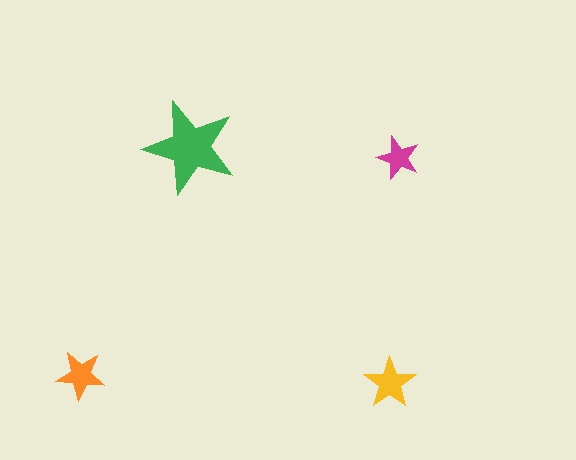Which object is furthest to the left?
The orange star is leftmost.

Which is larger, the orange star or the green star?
The green one.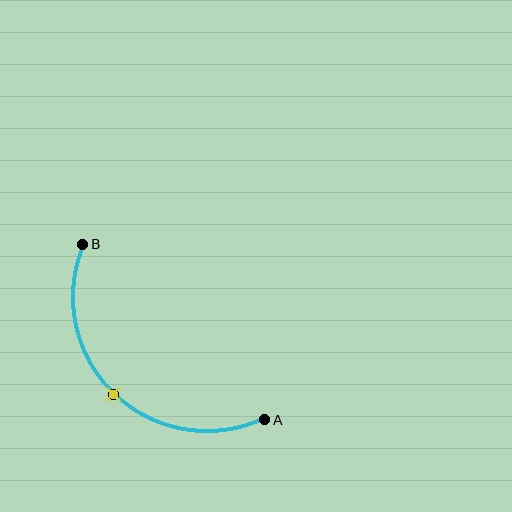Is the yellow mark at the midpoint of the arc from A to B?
Yes. The yellow mark lies on the arc at equal arc-length from both A and B — it is the arc midpoint.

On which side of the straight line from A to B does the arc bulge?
The arc bulges below and to the left of the straight line connecting A and B.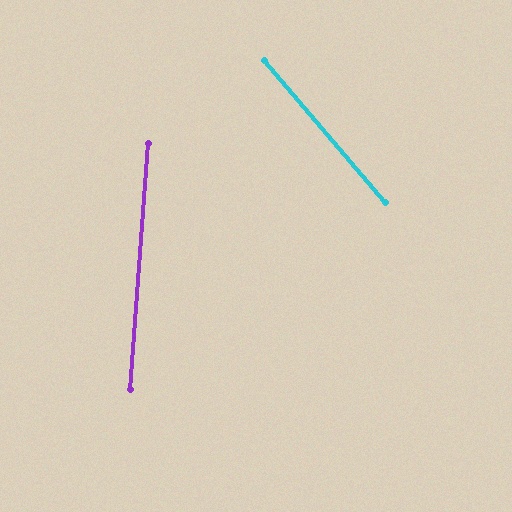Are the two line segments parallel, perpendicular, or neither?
Neither parallel nor perpendicular — they differ by about 45°.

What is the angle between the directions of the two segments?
Approximately 45 degrees.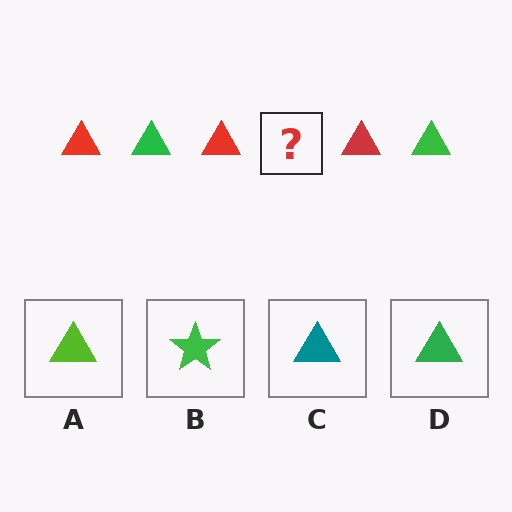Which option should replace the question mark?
Option D.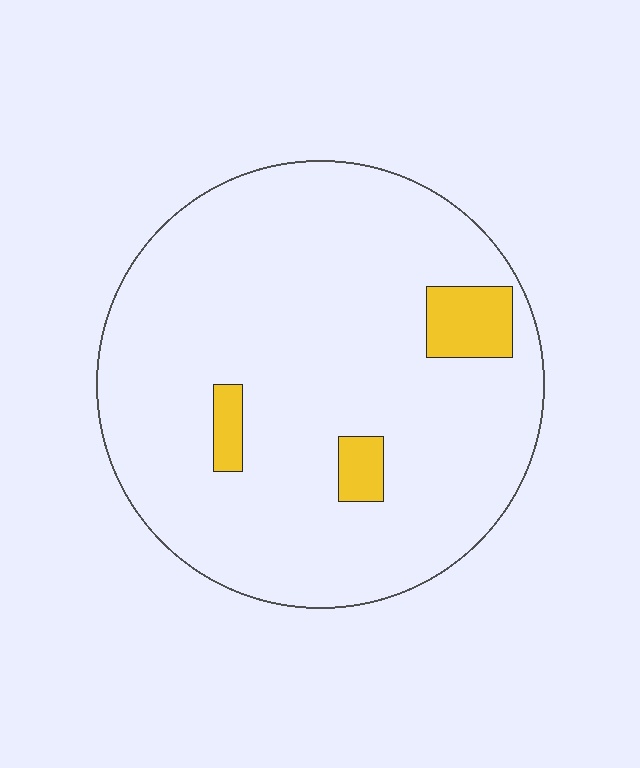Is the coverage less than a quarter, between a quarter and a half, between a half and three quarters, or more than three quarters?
Less than a quarter.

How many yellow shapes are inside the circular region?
3.